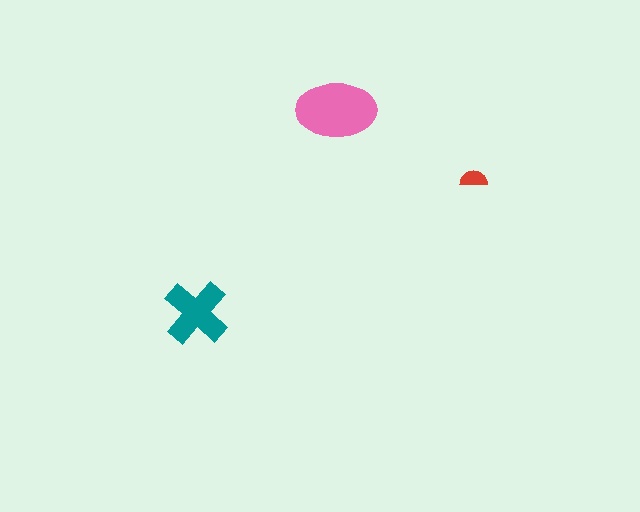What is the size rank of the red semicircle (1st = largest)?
3rd.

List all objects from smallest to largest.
The red semicircle, the teal cross, the pink ellipse.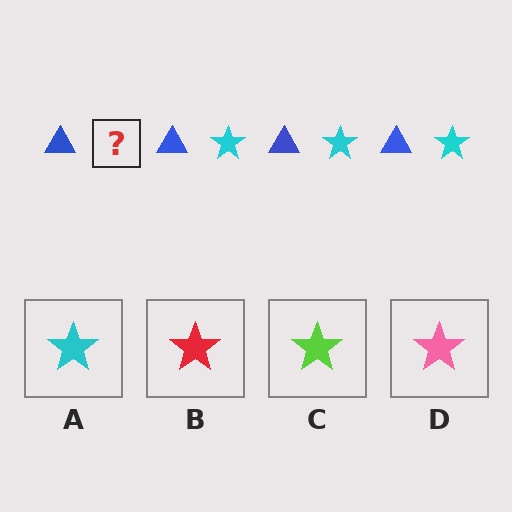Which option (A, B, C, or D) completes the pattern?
A.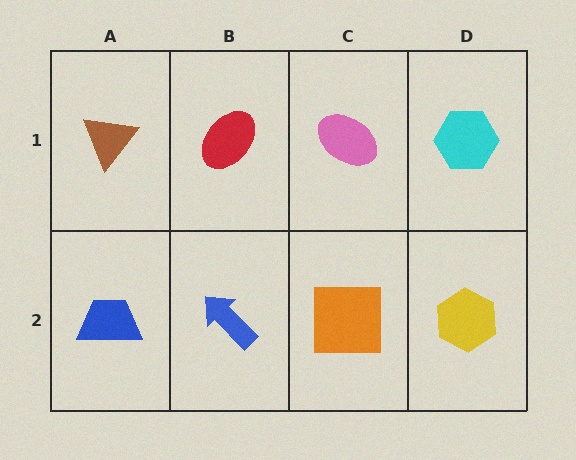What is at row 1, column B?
A red ellipse.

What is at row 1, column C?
A pink ellipse.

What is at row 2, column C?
An orange square.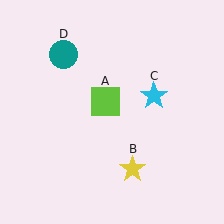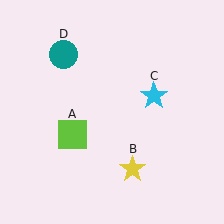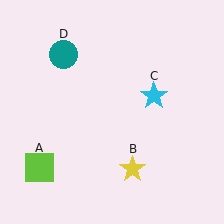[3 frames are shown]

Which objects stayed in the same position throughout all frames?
Yellow star (object B) and cyan star (object C) and teal circle (object D) remained stationary.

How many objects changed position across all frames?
1 object changed position: lime square (object A).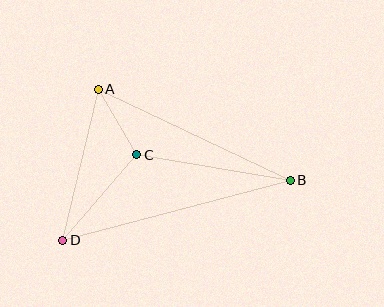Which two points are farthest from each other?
Points B and D are farthest from each other.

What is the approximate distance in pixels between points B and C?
The distance between B and C is approximately 155 pixels.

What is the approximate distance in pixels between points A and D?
The distance between A and D is approximately 155 pixels.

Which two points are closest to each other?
Points A and C are closest to each other.